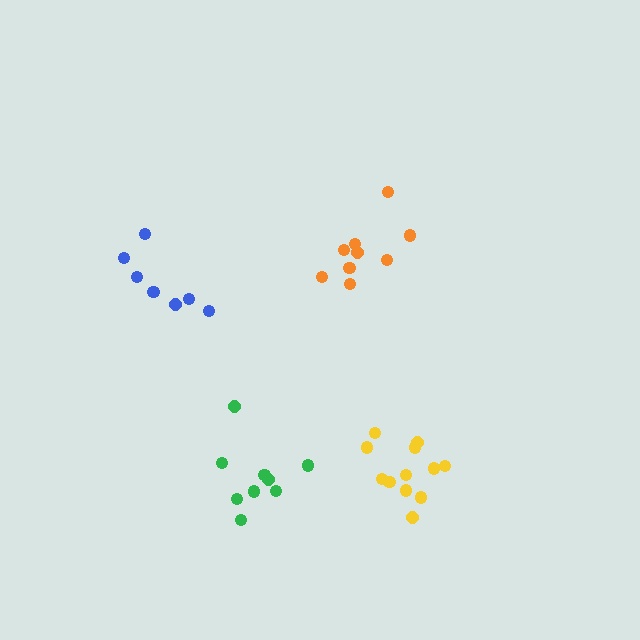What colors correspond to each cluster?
The clusters are colored: orange, blue, yellow, green.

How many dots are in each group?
Group 1: 9 dots, Group 2: 7 dots, Group 3: 12 dots, Group 4: 9 dots (37 total).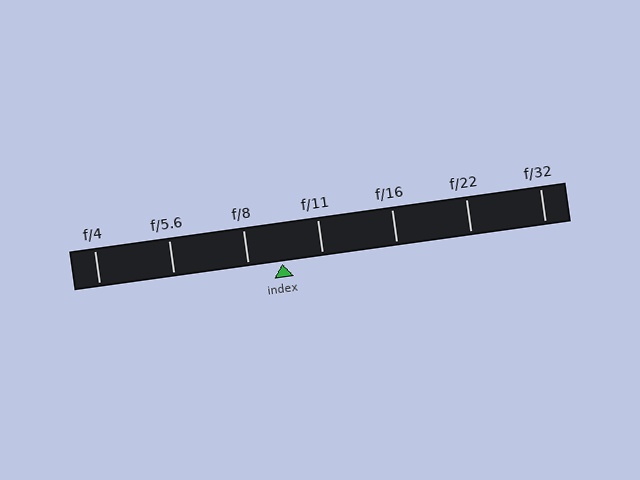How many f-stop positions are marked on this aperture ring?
There are 7 f-stop positions marked.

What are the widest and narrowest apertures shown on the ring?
The widest aperture shown is f/4 and the narrowest is f/32.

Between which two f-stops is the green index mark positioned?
The index mark is between f/8 and f/11.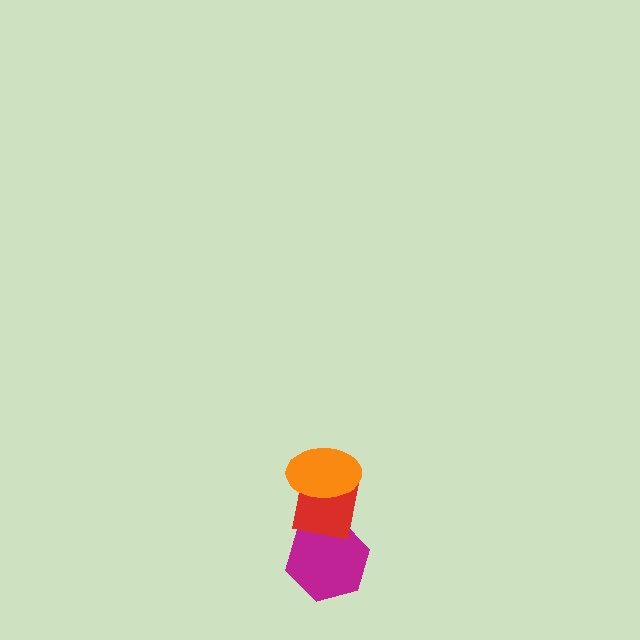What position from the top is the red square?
The red square is 2nd from the top.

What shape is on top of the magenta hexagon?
The red square is on top of the magenta hexagon.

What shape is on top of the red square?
The orange ellipse is on top of the red square.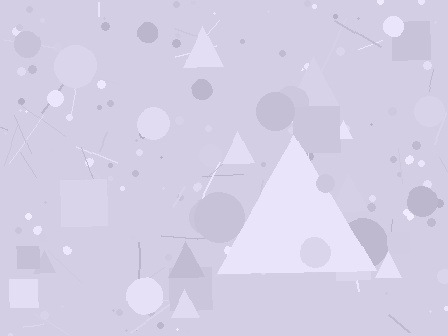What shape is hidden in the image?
A triangle is hidden in the image.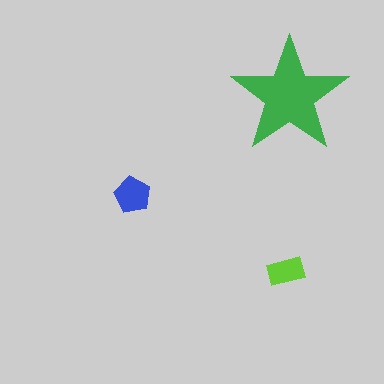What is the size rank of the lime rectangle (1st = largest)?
3rd.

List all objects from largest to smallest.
The green star, the blue pentagon, the lime rectangle.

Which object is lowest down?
The lime rectangle is bottommost.